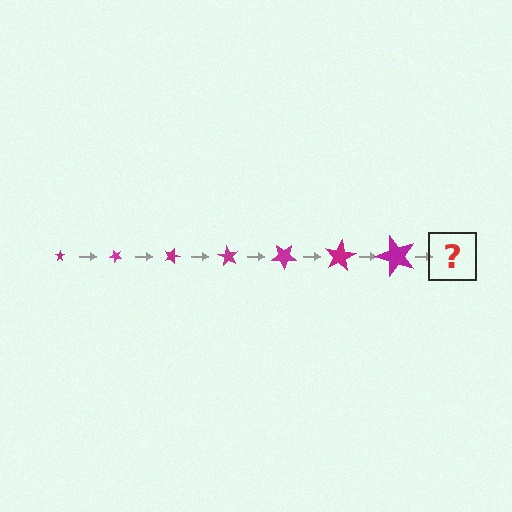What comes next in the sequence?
The next element should be a star, larger than the previous one and rotated 315 degrees from the start.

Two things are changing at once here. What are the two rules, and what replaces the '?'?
The two rules are that the star grows larger each step and it rotates 45 degrees each step. The '?' should be a star, larger than the previous one and rotated 315 degrees from the start.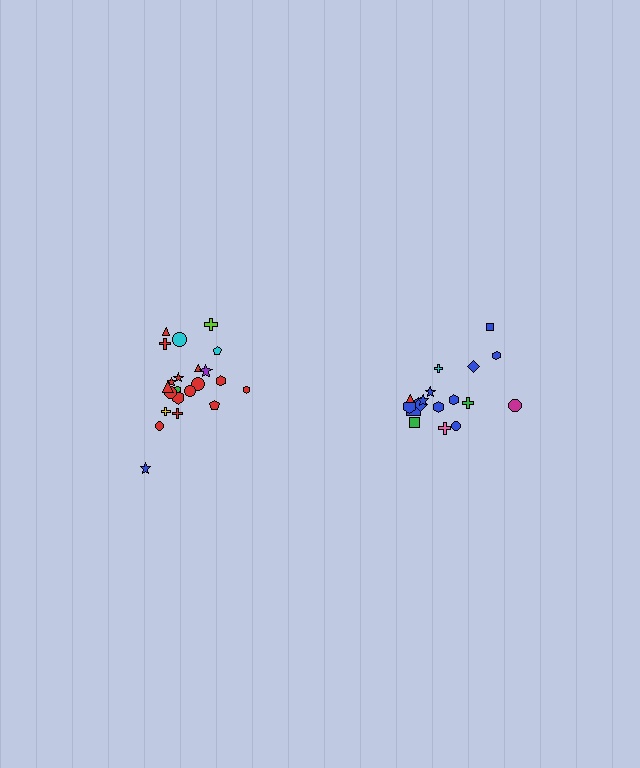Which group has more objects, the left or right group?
The left group.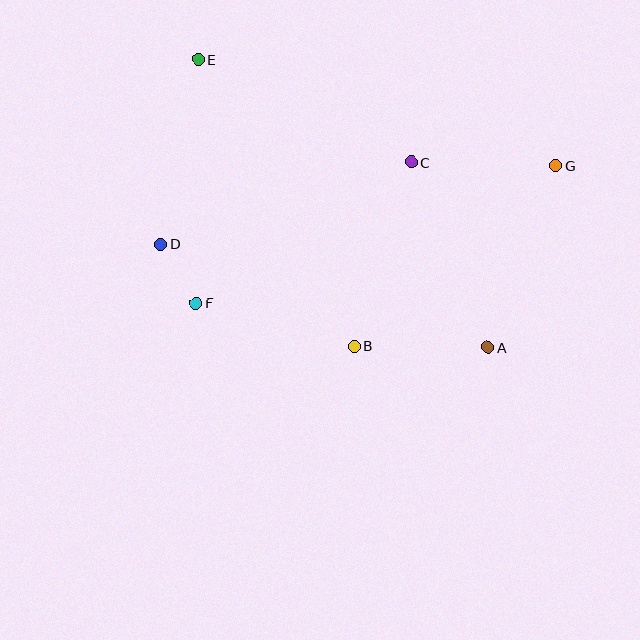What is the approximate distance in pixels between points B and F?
The distance between B and F is approximately 164 pixels.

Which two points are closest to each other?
Points D and F are closest to each other.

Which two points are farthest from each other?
Points A and E are farthest from each other.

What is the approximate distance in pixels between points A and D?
The distance between A and D is approximately 343 pixels.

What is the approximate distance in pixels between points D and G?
The distance between D and G is approximately 403 pixels.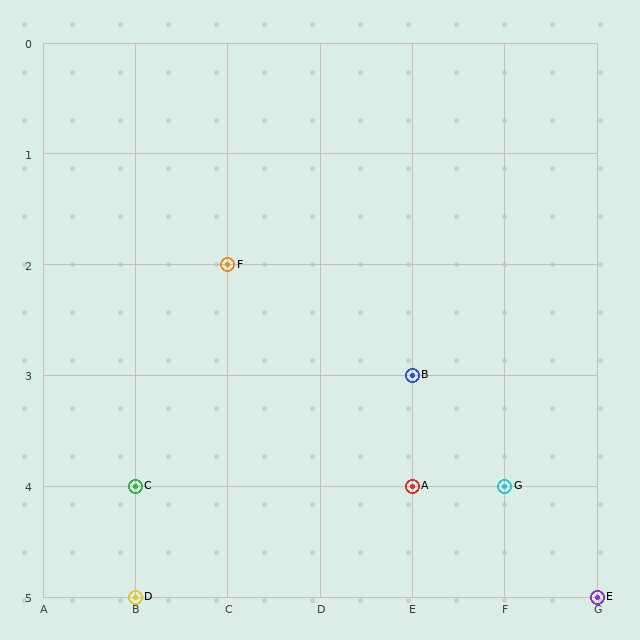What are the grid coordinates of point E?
Point E is at grid coordinates (G, 5).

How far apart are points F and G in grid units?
Points F and G are 3 columns and 2 rows apart (about 3.6 grid units diagonally).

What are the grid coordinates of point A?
Point A is at grid coordinates (E, 4).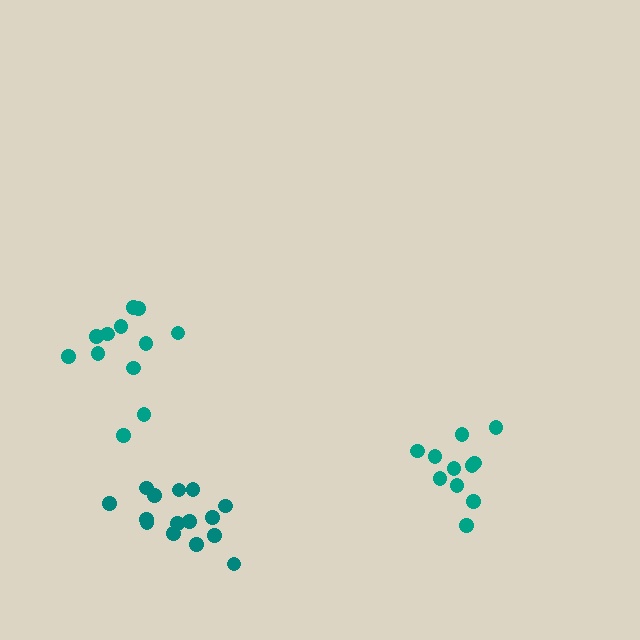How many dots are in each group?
Group 1: 11 dots, Group 2: 12 dots, Group 3: 15 dots (38 total).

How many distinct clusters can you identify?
There are 3 distinct clusters.